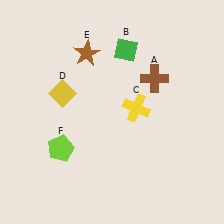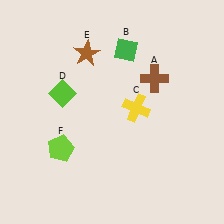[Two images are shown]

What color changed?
The diamond (D) changed from yellow in Image 1 to lime in Image 2.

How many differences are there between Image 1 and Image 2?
There is 1 difference between the two images.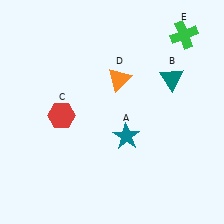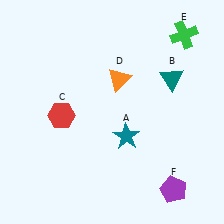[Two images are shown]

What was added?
A purple pentagon (F) was added in Image 2.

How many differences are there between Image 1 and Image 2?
There is 1 difference between the two images.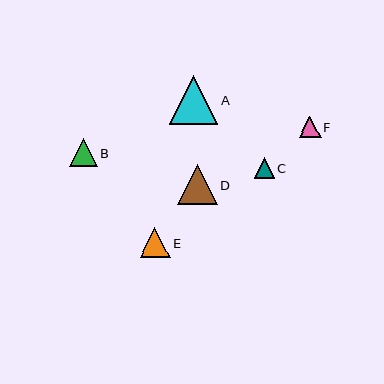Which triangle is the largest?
Triangle A is the largest with a size of approximately 48 pixels.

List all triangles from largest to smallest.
From largest to smallest: A, D, E, B, F, C.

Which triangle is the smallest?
Triangle C is the smallest with a size of approximately 20 pixels.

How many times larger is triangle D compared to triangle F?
Triangle D is approximately 1.8 times the size of triangle F.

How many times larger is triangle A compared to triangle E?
Triangle A is approximately 1.6 times the size of triangle E.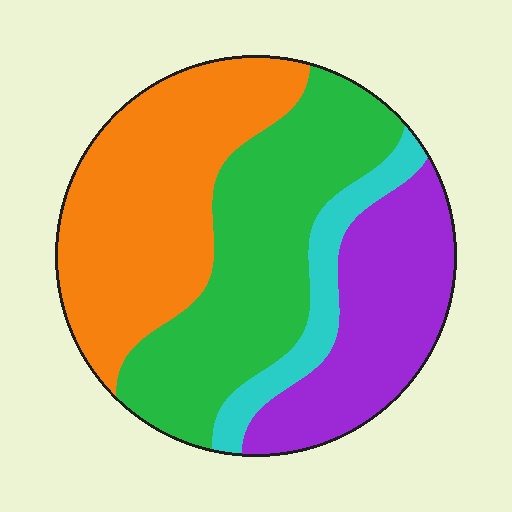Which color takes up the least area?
Cyan, at roughly 10%.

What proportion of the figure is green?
Green covers about 35% of the figure.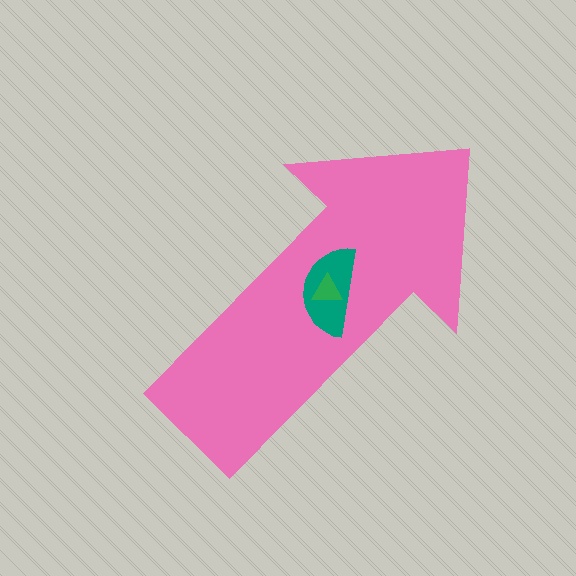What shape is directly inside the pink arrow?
The teal semicircle.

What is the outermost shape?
The pink arrow.